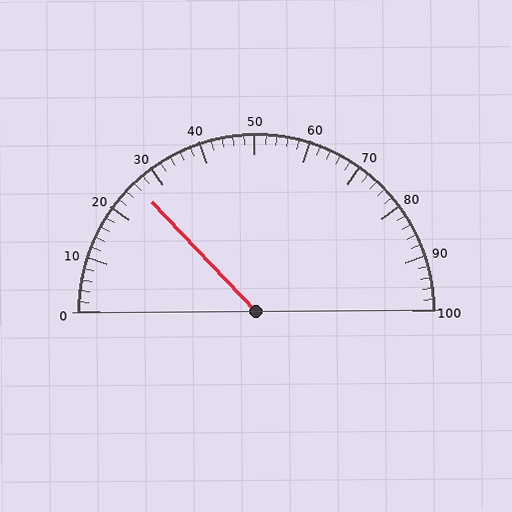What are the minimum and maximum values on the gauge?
The gauge ranges from 0 to 100.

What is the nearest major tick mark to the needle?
The nearest major tick mark is 30.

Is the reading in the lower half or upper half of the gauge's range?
The reading is in the lower half of the range (0 to 100).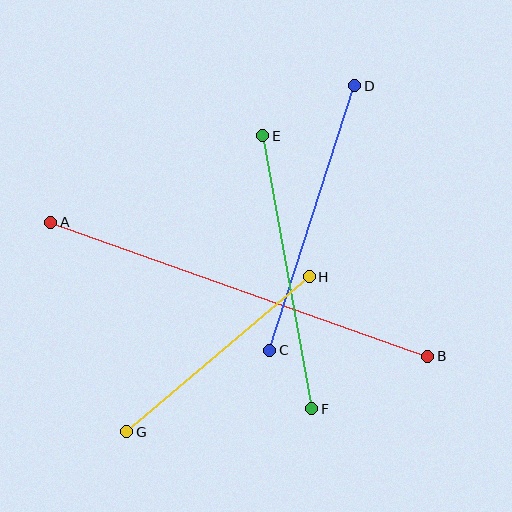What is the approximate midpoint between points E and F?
The midpoint is at approximately (287, 272) pixels.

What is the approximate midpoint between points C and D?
The midpoint is at approximately (312, 218) pixels.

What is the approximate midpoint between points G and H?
The midpoint is at approximately (218, 354) pixels.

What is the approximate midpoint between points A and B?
The midpoint is at approximately (239, 289) pixels.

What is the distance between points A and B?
The distance is approximately 400 pixels.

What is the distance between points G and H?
The distance is approximately 239 pixels.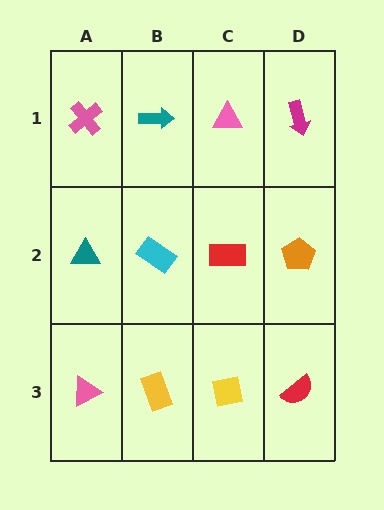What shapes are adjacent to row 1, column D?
An orange pentagon (row 2, column D), a pink triangle (row 1, column C).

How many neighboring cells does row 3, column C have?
3.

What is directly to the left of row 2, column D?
A red rectangle.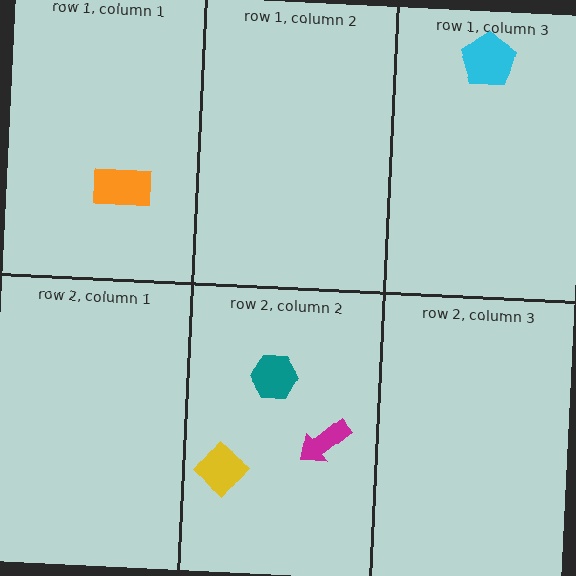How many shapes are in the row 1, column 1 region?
1.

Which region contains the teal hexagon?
The row 2, column 2 region.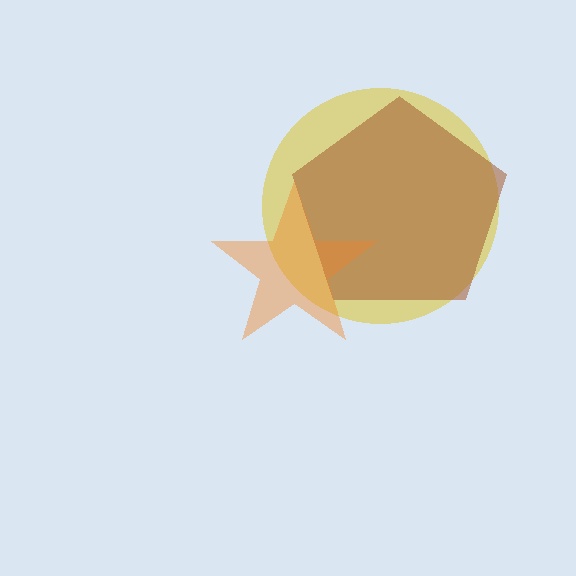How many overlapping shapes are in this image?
There are 3 overlapping shapes in the image.